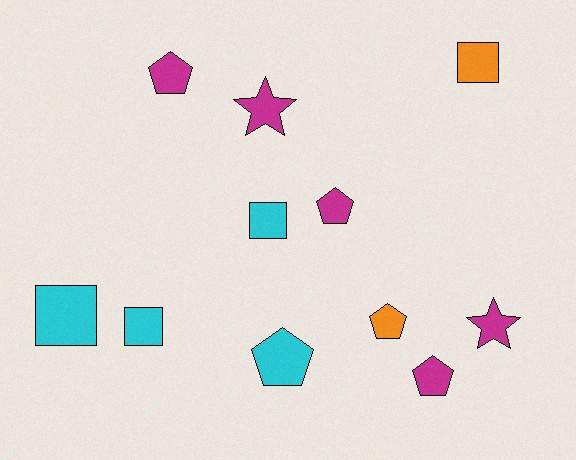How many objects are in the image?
There are 11 objects.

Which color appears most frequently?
Magenta, with 5 objects.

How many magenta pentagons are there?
There are 3 magenta pentagons.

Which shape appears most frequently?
Pentagon, with 5 objects.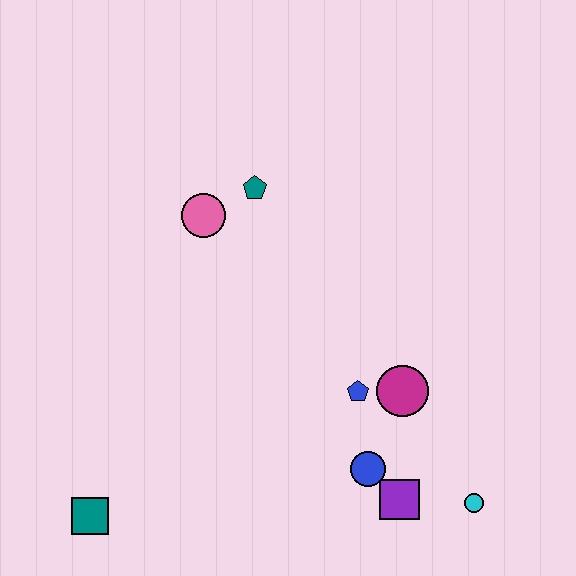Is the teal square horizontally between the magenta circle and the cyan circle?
No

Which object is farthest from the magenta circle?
The teal square is farthest from the magenta circle.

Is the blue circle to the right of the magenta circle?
No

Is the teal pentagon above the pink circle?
Yes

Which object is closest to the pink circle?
The teal pentagon is closest to the pink circle.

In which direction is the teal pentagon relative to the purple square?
The teal pentagon is above the purple square.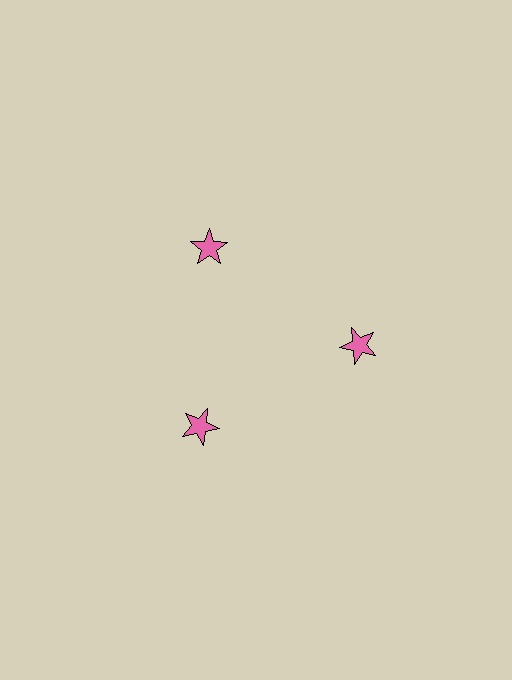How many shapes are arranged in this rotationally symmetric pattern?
There are 3 shapes, arranged in 3 groups of 1.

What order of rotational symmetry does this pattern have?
This pattern has 3-fold rotational symmetry.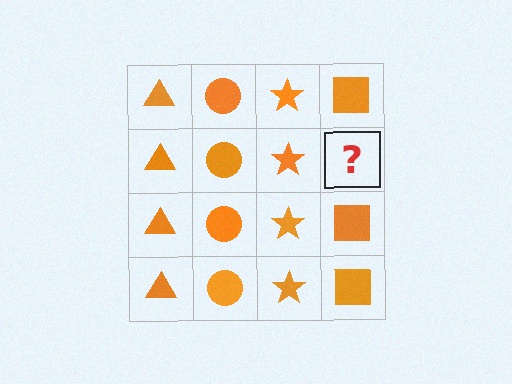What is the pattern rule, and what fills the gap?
The rule is that each column has a consistent shape. The gap should be filled with an orange square.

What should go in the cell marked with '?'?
The missing cell should contain an orange square.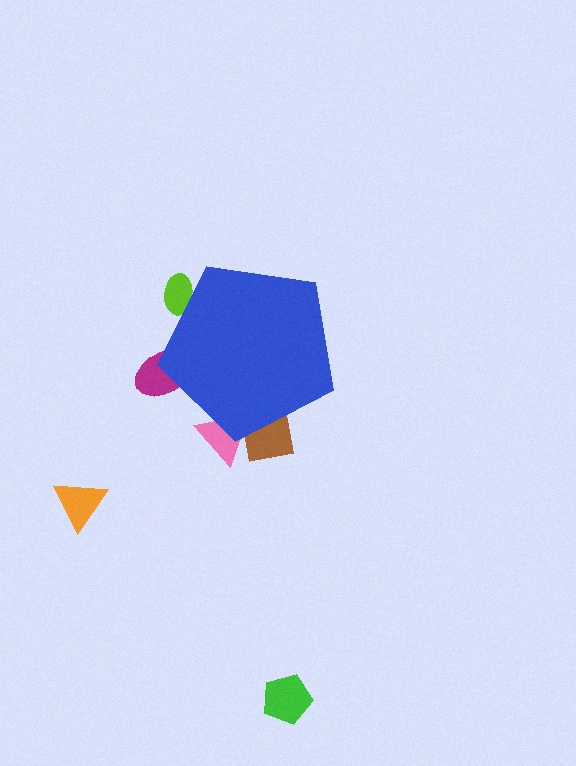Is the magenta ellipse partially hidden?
Yes, the magenta ellipse is partially hidden behind the blue pentagon.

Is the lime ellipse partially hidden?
Yes, the lime ellipse is partially hidden behind the blue pentagon.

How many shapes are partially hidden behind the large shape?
4 shapes are partially hidden.